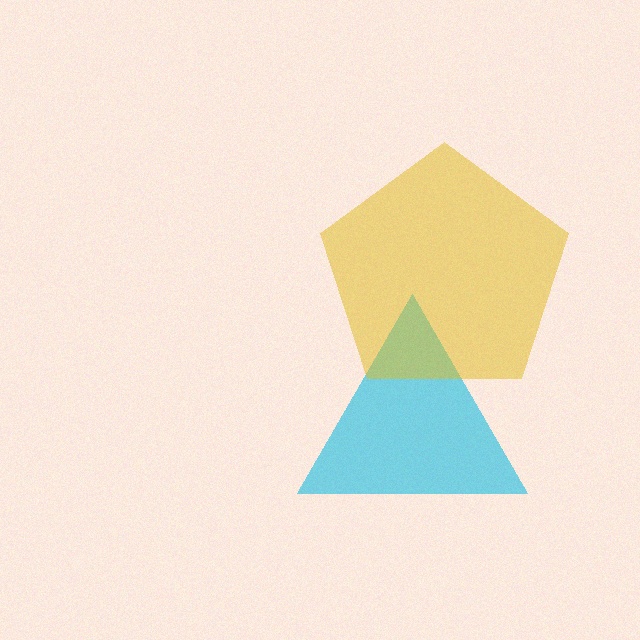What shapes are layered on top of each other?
The layered shapes are: a cyan triangle, a yellow pentagon.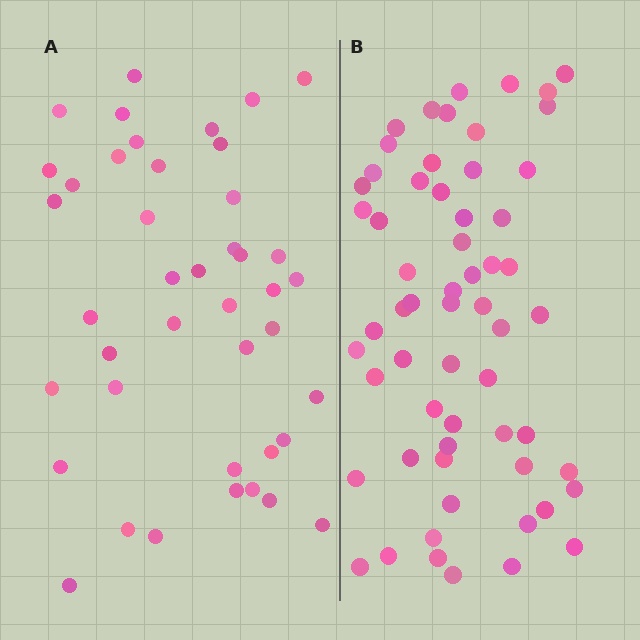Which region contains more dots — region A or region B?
Region B (the right region) has more dots.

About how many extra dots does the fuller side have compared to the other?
Region B has approximately 20 more dots than region A.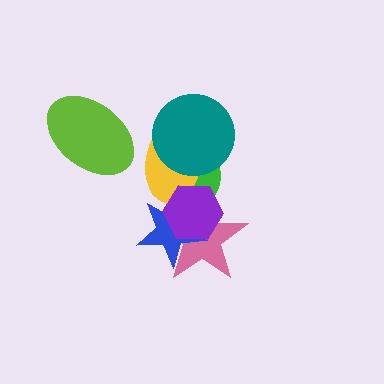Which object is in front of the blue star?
The purple hexagon is in front of the blue star.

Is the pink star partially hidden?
Yes, it is partially covered by another shape.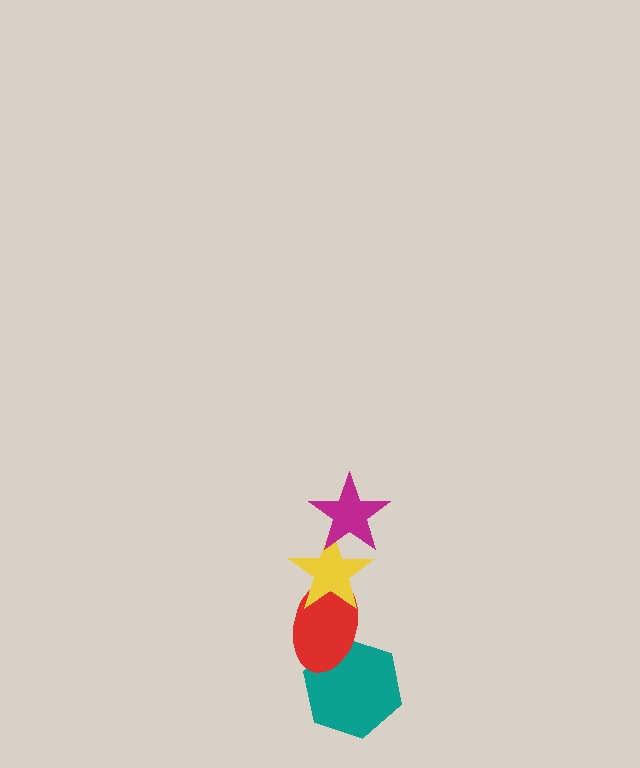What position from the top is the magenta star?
The magenta star is 1st from the top.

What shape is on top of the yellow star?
The magenta star is on top of the yellow star.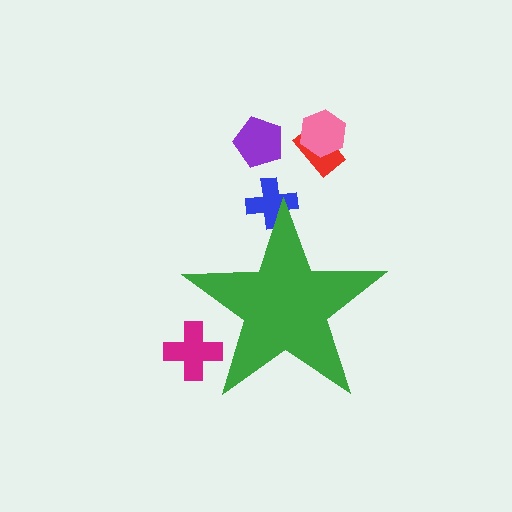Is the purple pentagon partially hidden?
No, the purple pentagon is fully visible.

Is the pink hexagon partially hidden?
No, the pink hexagon is fully visible.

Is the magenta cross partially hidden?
Yes, the magenta cross is partially hidden behind the green star.